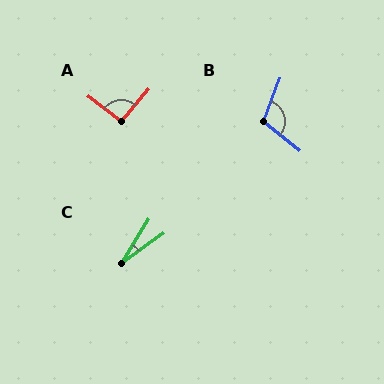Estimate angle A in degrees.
Approximately 92 degrees.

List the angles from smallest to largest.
C (23°), A (92°), B (107°).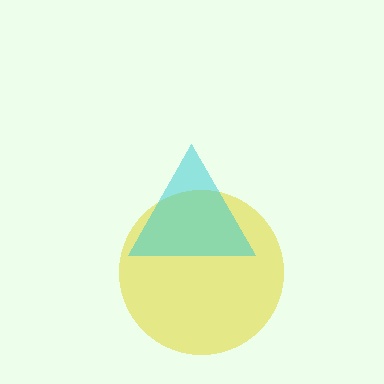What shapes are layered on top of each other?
The layered shapes are: a yellow circle, a cyan triangle.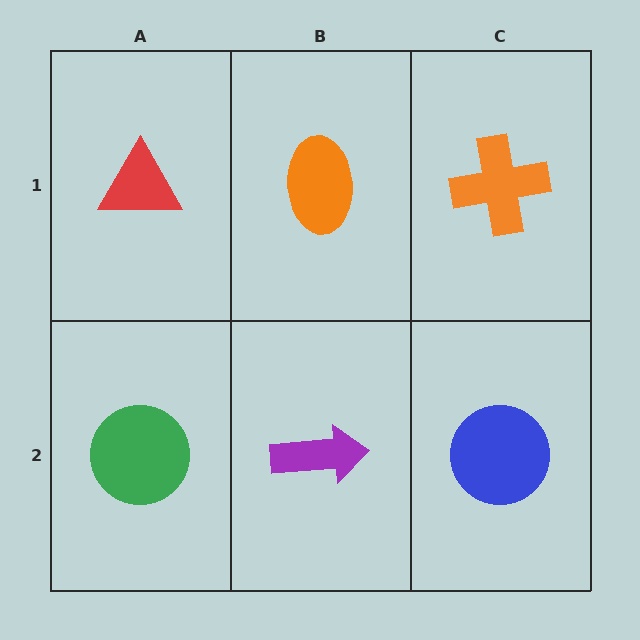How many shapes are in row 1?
3 shapes.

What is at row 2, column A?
A green circle.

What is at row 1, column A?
A red triangle.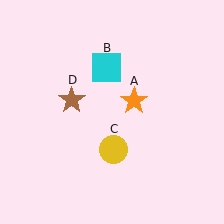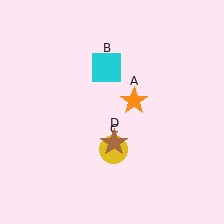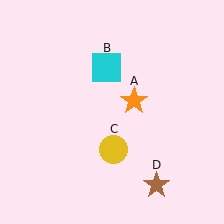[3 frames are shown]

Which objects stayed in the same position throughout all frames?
Orange star (object A) and cyan square (object B) and yellow circle (object C) remained stationary.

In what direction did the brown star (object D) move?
The brown star (object D) moved down and to the right.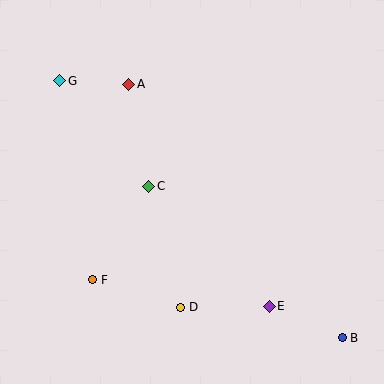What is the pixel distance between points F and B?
The distance between F and B is 256 pixels.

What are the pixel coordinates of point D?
Point D is at (181, 307).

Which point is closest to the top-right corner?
Point A is closest to the top-right corner.